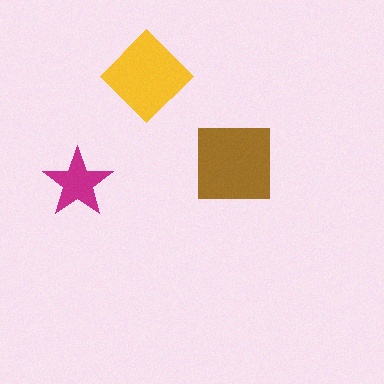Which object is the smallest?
The magenta star.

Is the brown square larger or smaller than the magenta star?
Larger.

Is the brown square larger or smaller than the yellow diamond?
Larger.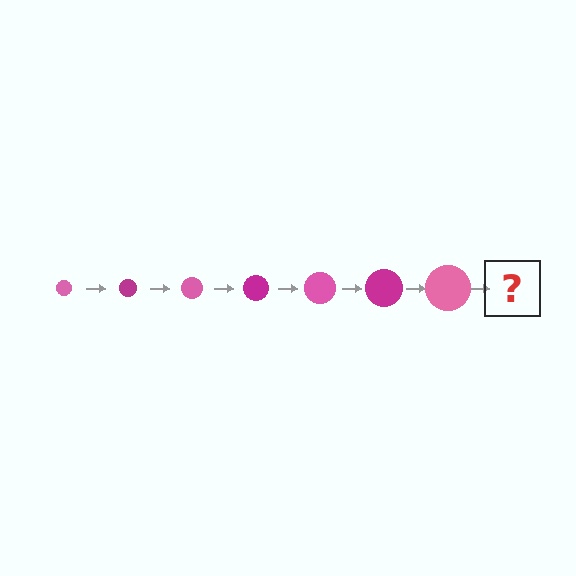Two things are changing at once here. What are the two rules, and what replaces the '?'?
The two rules are that the circle grows larger each step and the color cycles through pink and magenta. The '?' should be a magenta circle, larger than the previous one.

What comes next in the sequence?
The next element should be a magenta circle, larger than the previous one.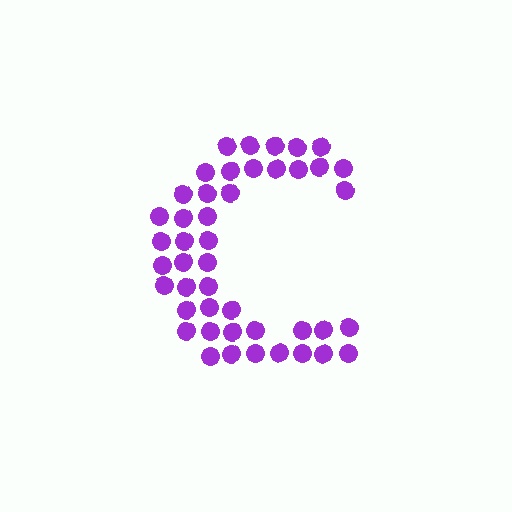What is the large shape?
The large shape is the letter C.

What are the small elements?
The small elements are circles.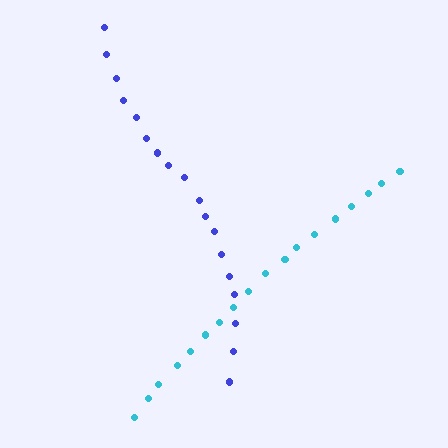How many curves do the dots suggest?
There are 2 distinct paths.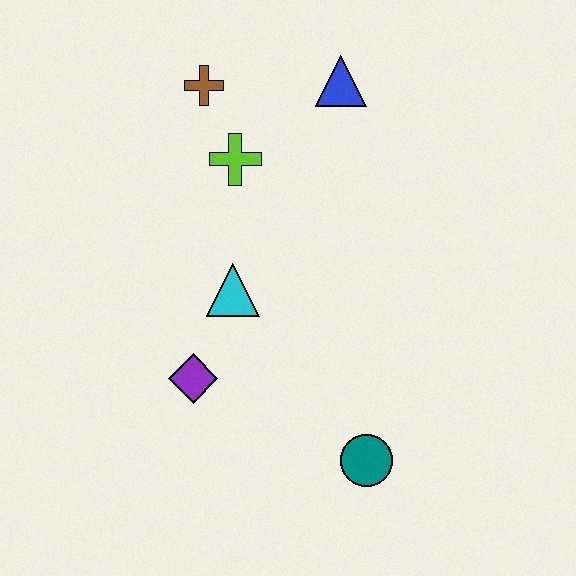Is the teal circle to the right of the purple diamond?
Yes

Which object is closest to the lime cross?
The brown cross is closest to the lime cross.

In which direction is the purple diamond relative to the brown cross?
The purple diamond is below the brown cross.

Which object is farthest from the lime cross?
The teal circle is farthest from the lime cross.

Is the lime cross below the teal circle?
No